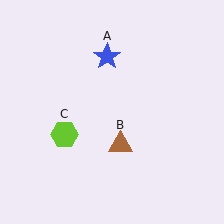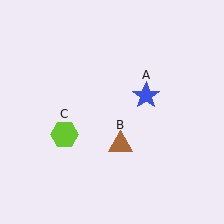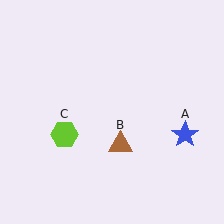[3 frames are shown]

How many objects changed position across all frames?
1 object changed position: blue star (object A).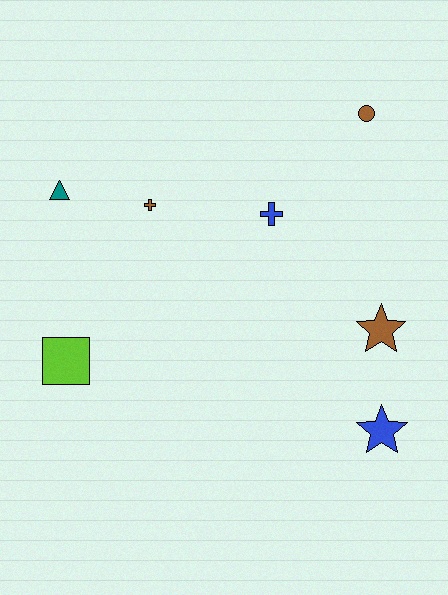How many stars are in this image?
There are 2 stars.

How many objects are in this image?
There are 7 objects.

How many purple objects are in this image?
There are no purple objects.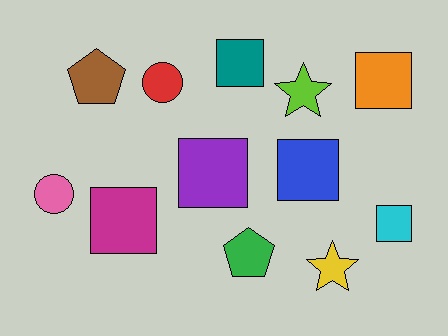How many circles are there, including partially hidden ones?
There are 2 circles.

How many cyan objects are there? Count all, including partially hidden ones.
There is 1 cyan object.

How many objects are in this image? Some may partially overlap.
There are 12 objects.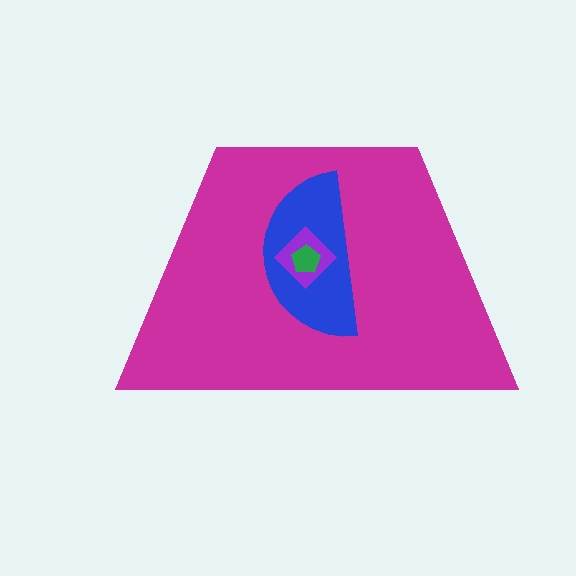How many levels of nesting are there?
4.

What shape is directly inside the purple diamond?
The green pentagon.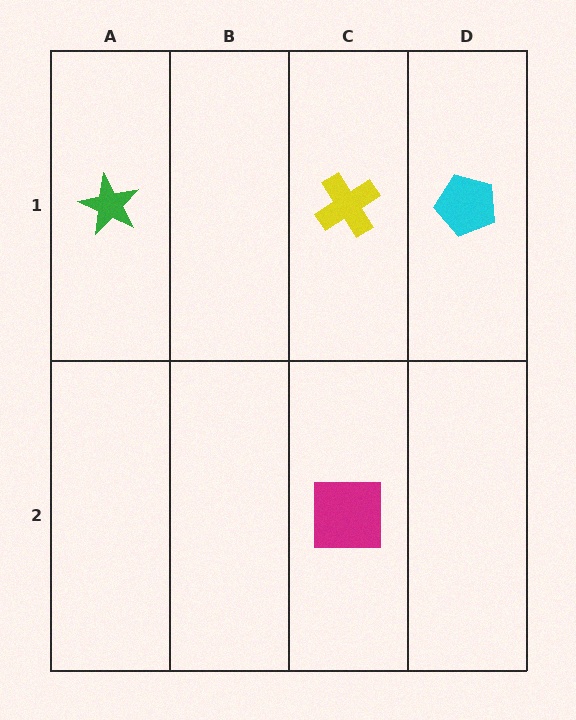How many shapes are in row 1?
3 shapes.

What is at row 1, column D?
A cyan pentagon.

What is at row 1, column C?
A yellow cross.